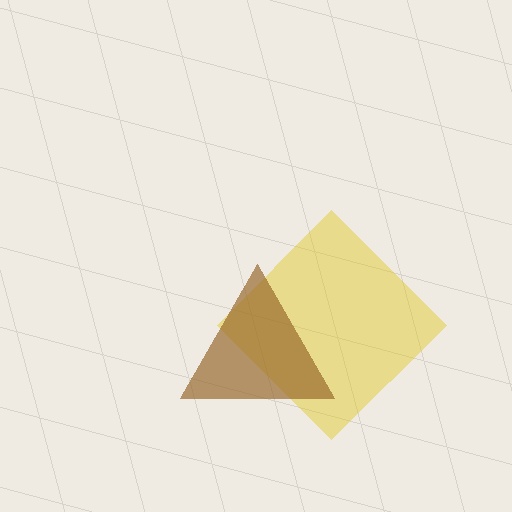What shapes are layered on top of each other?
The layered shapes are: a yellow diamond, a brown triangle.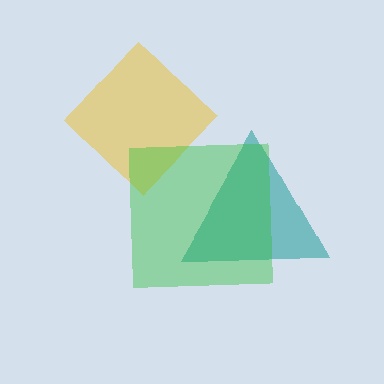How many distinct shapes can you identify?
There are 3 distinct shapes: a teal triangle, a yellow diamond, a green square.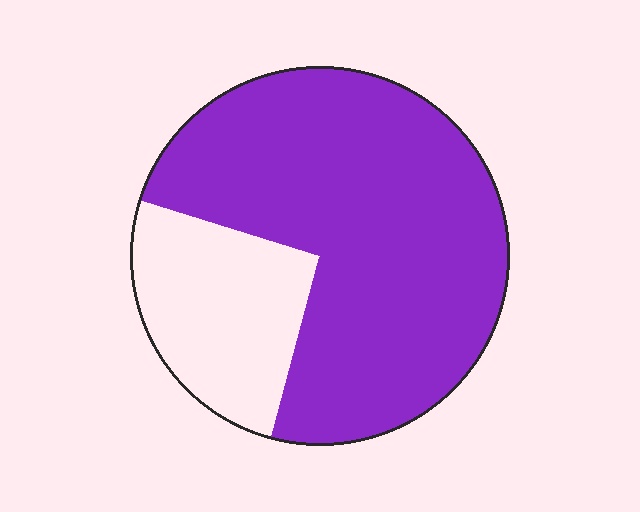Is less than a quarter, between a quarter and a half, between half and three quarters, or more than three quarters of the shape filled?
Between half and three quarters.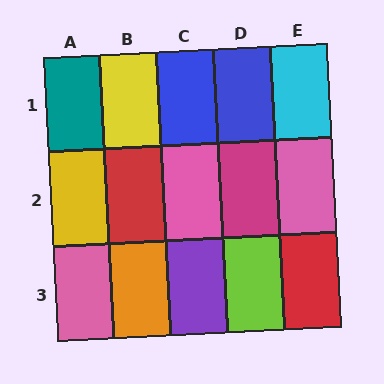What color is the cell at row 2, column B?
Red.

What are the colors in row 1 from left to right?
Teal, yellow, blue, blue, cyan.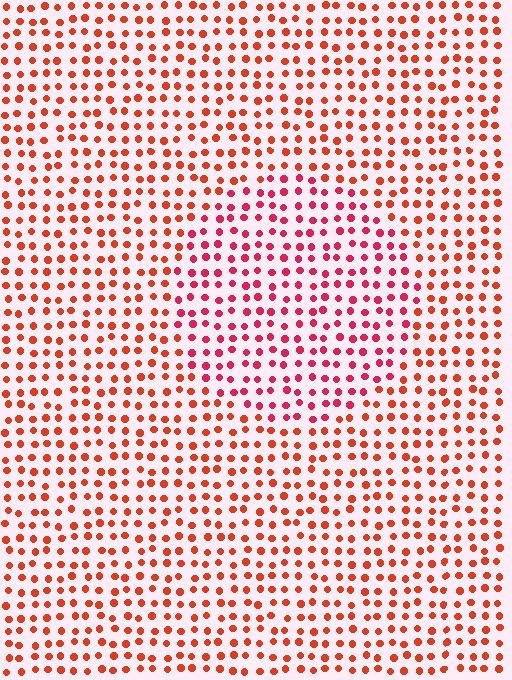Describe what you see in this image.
The image is filled with small red elements in a uniform arrangement. A circle-shaped region is visible where the elements are tinted to a slightly different hue, forming a subtle color boundary.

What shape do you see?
I see a circle.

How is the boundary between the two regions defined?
The boundary is defined purely by a slight shift in hue (about 25 degrees). Spacing, size, and orientation are identical on both sides.